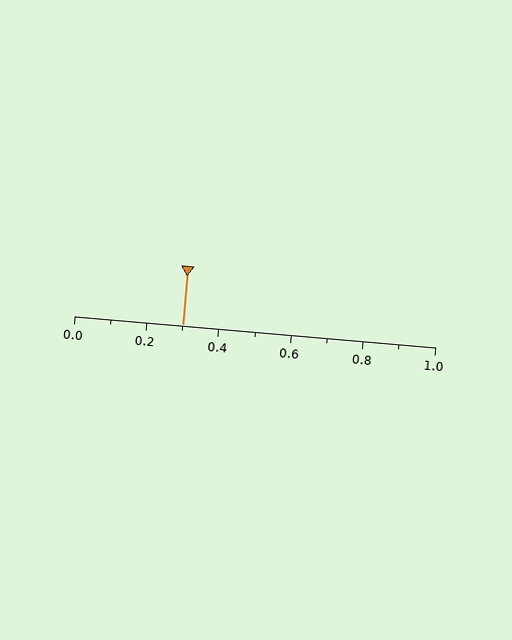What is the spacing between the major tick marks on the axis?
The major ticks are spaced 0.2 apart.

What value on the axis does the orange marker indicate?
The marker indicates approximately 0.3.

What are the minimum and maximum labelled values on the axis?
The axis runs from 0.0 to 1.0.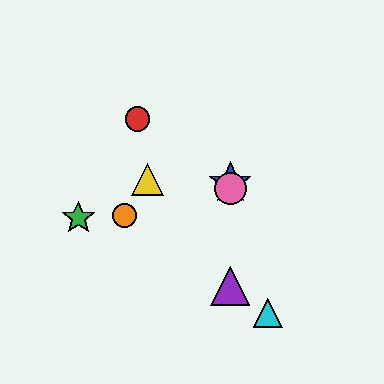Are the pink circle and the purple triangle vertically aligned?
Yes, both are at x≈230.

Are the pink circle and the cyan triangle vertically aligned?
No, the pink circle is at x≈230 and the cyan triangle is at x≈268.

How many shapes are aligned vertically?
3 shapes (the blue star, the purple triangle, the pink circle) are aligned vertically.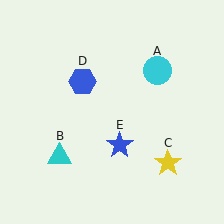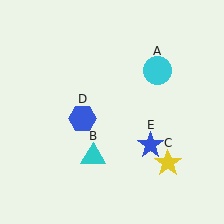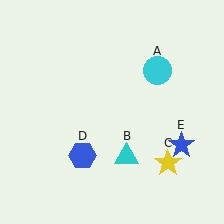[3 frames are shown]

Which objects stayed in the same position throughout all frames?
Cyan circle (object A) and yellow star (object C) remained stationary.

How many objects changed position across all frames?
3 objects changed position: cyan triangle (object B), blue hexagon (object D), blue star (object E).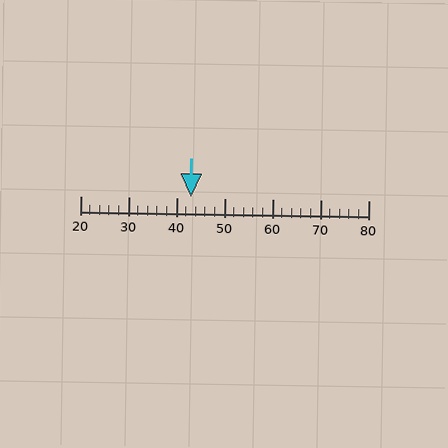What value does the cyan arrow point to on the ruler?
The cyan arrow points to approximately 43.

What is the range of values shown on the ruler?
The ruler shows values from 20 to 80.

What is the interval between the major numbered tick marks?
The major tick marks are spaced 10 units apart.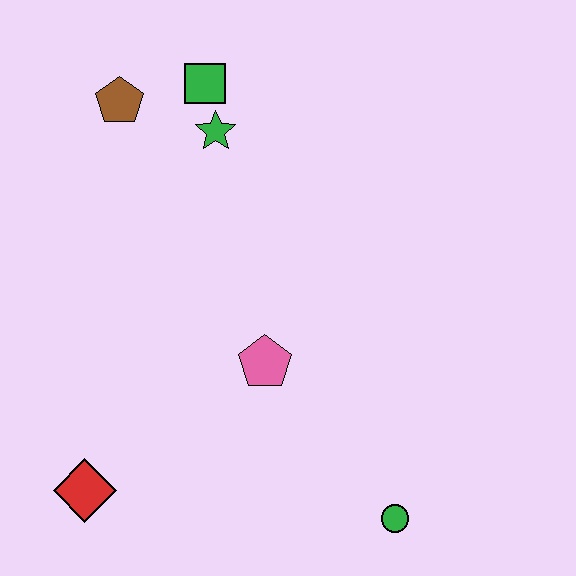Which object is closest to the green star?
The green square is closest to the green star.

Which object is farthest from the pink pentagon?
The brown pentagon is farthest from the pink pentagon.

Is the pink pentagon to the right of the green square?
Yes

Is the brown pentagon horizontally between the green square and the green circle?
No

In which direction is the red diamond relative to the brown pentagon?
The red diamond is below the brown pentagon.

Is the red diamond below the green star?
Yes